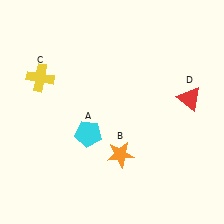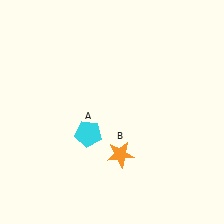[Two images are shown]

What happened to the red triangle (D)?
The red triangle (D) was removed in Image 2. It was in the top-right area of Image 1.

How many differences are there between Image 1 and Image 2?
There are 2 differences between the two images.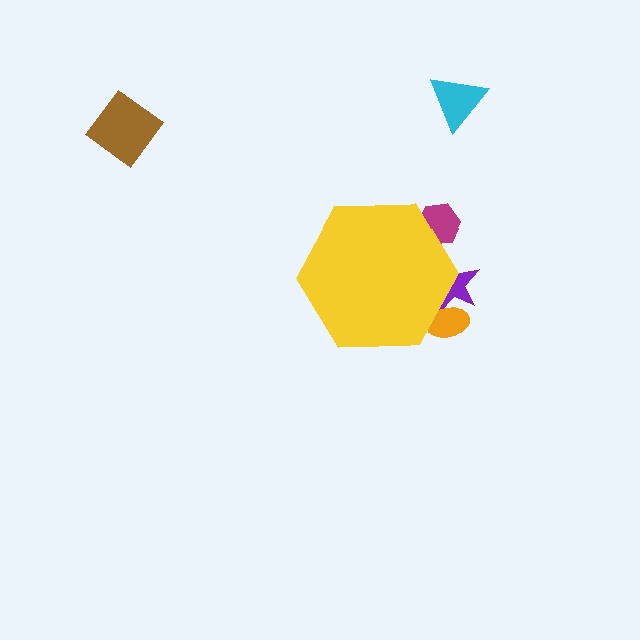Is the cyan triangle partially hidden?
No, the cyan triangle is fully visible.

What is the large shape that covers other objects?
A yellow hexagon.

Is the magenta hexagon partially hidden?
Yes, the magenta hexagon is partially hidden behind the yellow hexagon.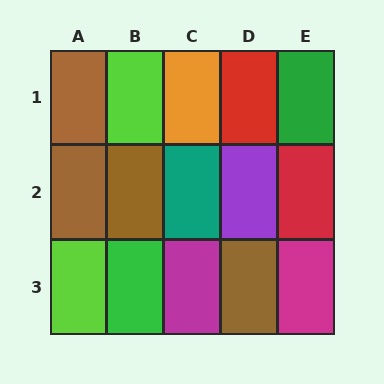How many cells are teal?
1 cell is teal.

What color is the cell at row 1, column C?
Orange.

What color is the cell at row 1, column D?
Red.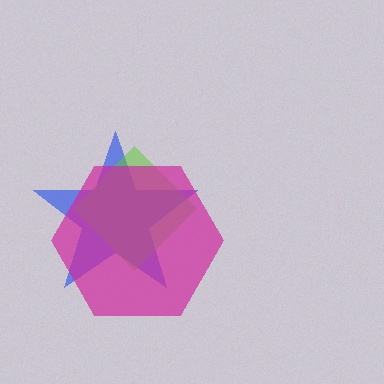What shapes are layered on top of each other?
The layered shapes are: a blue star, a lime diamond, a magenta hexagon.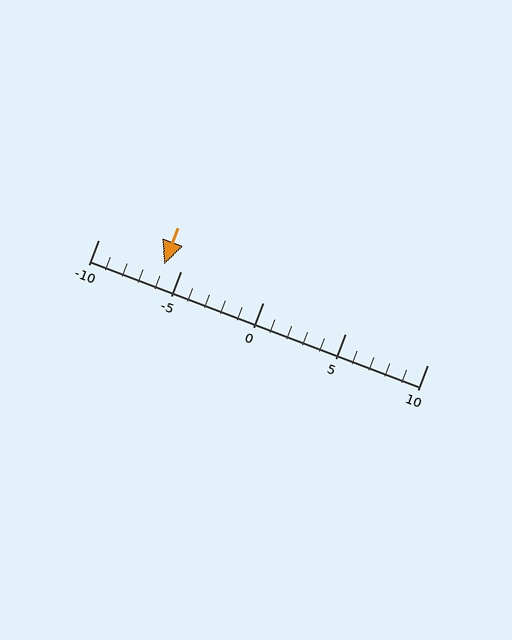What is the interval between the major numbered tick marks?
The major tick marks are spaced 5 units apart.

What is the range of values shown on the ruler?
The ruler shows values from -10 to 10.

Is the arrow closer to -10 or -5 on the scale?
The arrow is closer to -5.